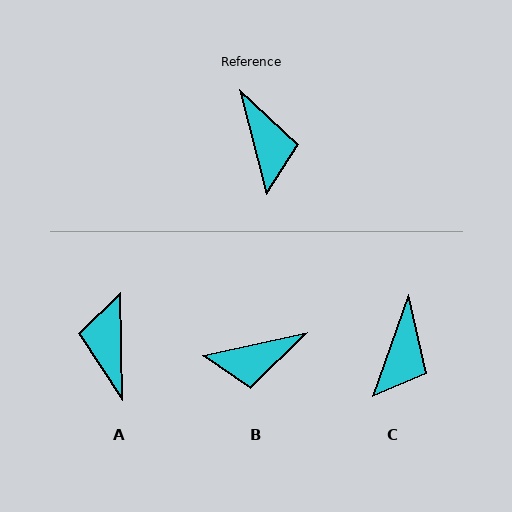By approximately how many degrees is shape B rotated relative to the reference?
Approximately 92 degrees clockwise.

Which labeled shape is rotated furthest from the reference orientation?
A, about 167 degrees away.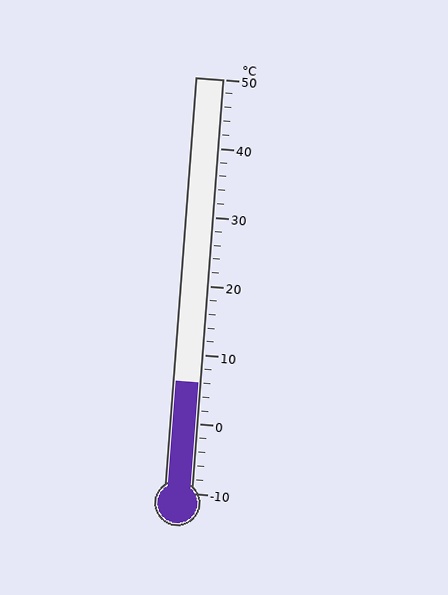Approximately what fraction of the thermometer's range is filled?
The thermometer is filled to approximately 25% of its range.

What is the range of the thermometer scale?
The thermometer scale ranges from -10°C to 50°C.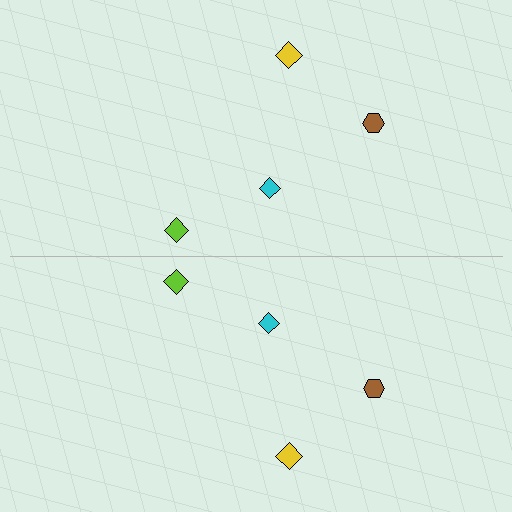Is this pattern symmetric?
Yes, this pattern has bilateral (reflection) symmetry.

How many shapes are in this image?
There are 8 shapes in this image.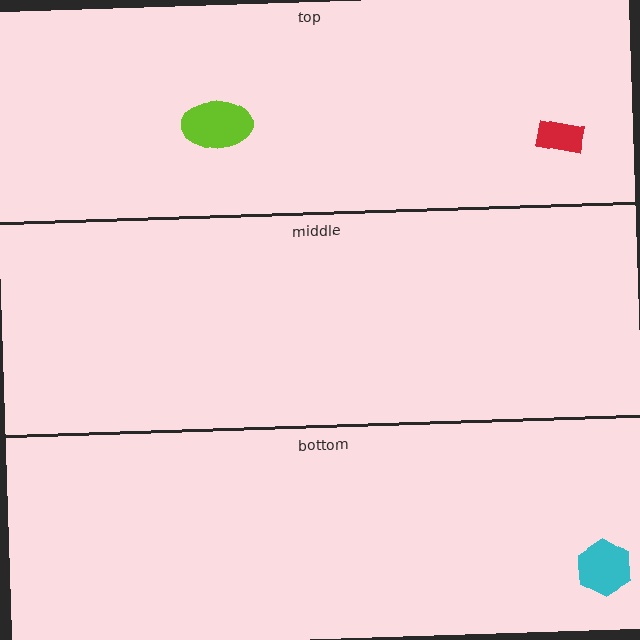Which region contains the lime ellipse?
The top region.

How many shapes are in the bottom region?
1.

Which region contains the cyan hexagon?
The bottom region.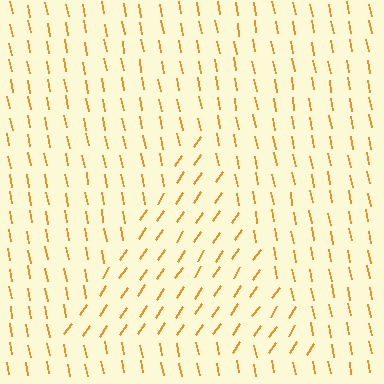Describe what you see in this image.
The image is filled with small orange line segments. A triangle region in the image has lines oriented differently from the surrounding lines, creating a visible texture boundary.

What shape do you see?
I see a triangle.